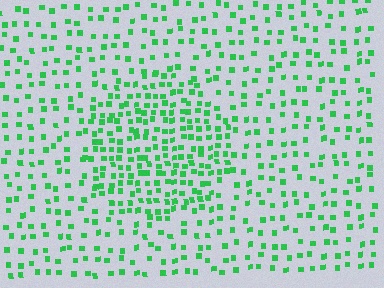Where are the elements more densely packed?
The elements are more densely packed inside the circle boundary.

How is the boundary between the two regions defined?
The boundary is defined by a change in element density (approximately 2.0x ratio). All elements are the same color, size, and shape.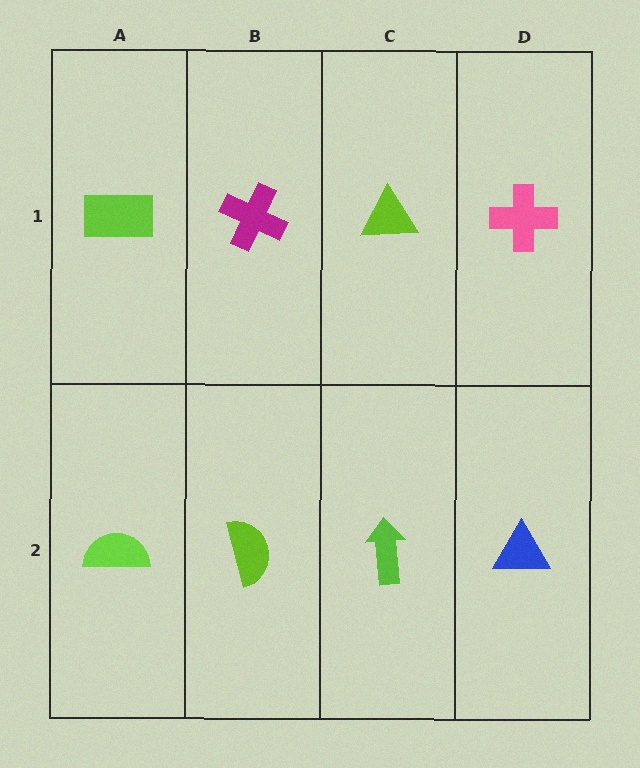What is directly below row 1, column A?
A lime semicircle.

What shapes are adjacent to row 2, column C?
A lime triangle (row 1, column C), a lime semicircle (row 2, column B), a blue triangle (row 2, column D).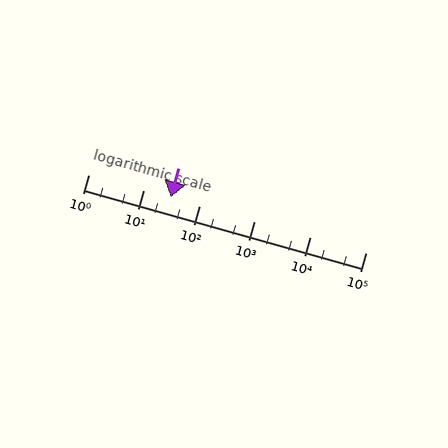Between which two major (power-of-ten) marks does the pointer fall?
The pointer is between 10 and 100.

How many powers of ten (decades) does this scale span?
The scale spans 5 decades, from 1 to 100000.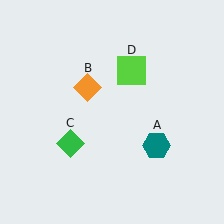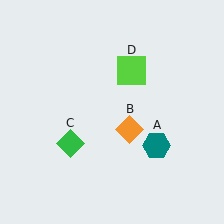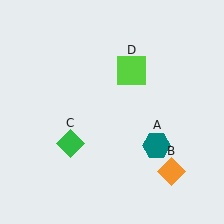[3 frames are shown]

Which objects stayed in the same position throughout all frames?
Teal hexagon (object A) and green diamond (object C) and lime square (object D) remained stationary.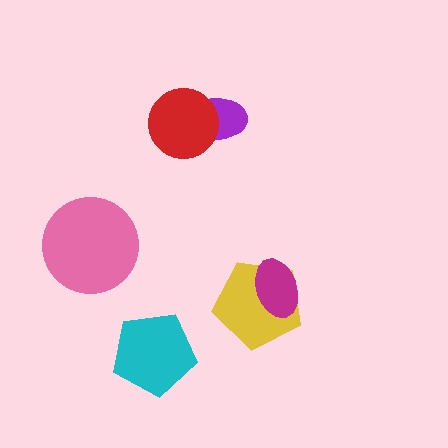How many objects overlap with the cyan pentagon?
0 objects overlap with the cyan pentagon.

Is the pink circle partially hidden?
No, no other shape covers it.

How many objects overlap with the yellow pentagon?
1 object overlaps with the yellow pentagon.